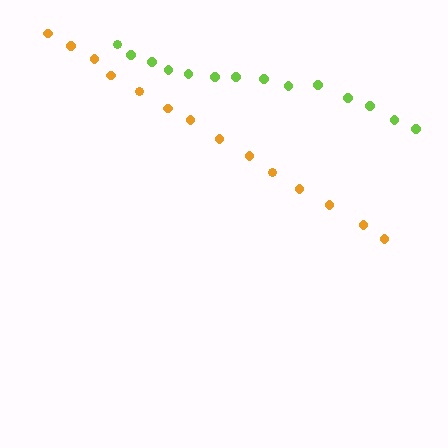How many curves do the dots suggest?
There are 2 distinct paths.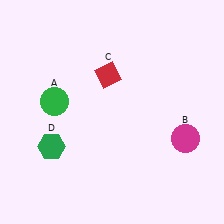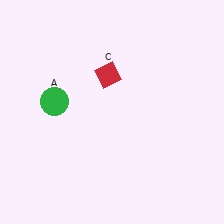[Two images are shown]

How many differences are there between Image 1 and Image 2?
There are 2 differences between the two images.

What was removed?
The green hexagon (D), the magenta circle (B) were removed in Image 2.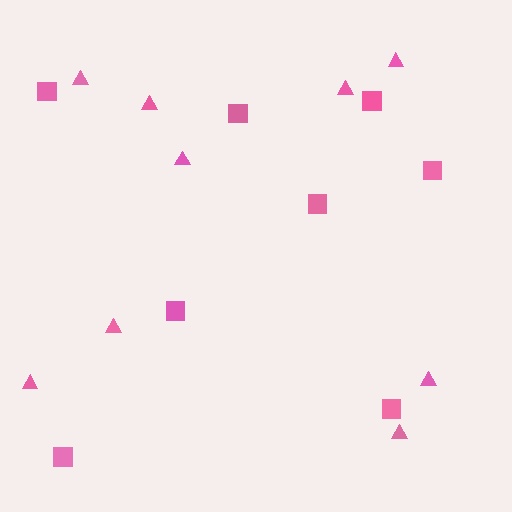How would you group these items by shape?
There are 2 groups: one group of triangles (9) and one group of squares (8).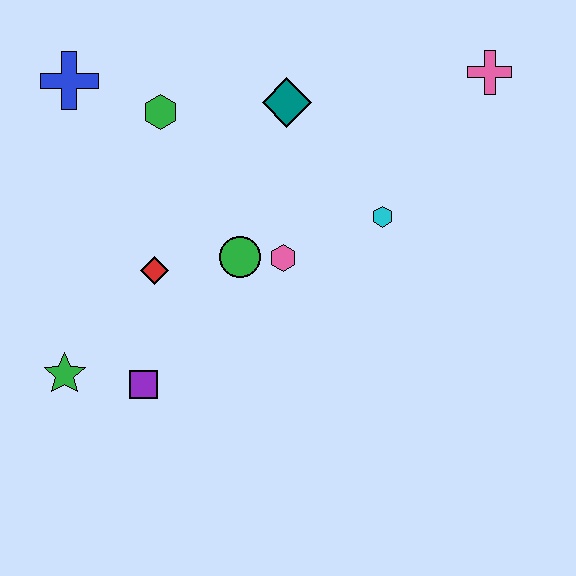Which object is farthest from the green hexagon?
The pink cross is farthest from the green hexagon.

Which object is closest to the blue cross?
The green hexagon is closest to the blue cross.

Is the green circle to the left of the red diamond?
No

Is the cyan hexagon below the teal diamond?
Yes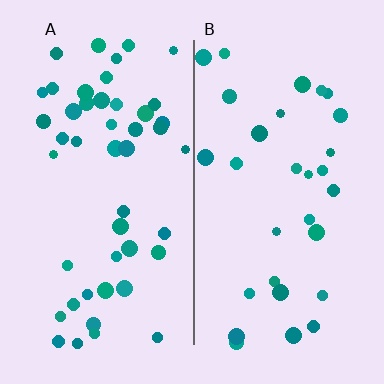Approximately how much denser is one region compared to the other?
Approximately 1.6× — region A over region B.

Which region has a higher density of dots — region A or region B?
A (the left).